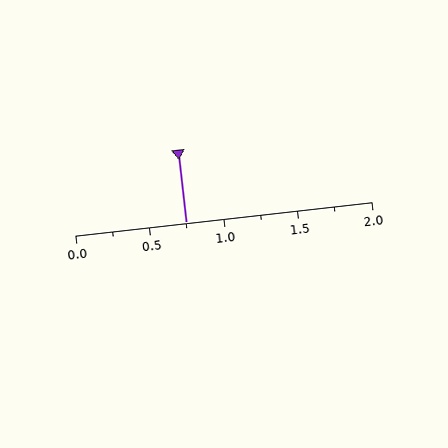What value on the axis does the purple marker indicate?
The marker indicates approximately 0.75.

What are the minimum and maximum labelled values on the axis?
The axis runs from 0.0 to 2.0.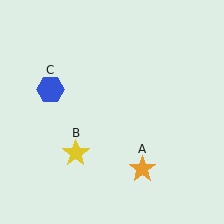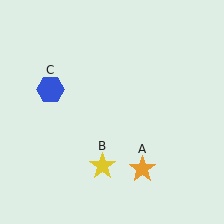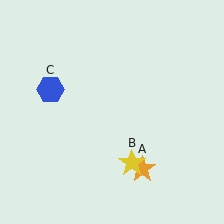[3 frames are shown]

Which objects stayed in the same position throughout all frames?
Orange star (object A) and blue hexagon (object C) remained stationary.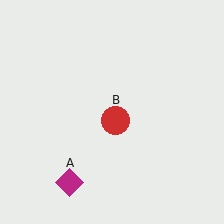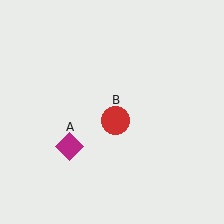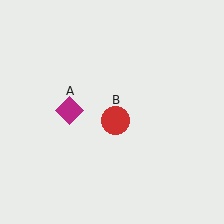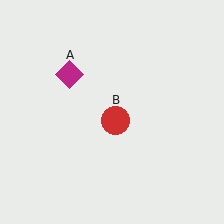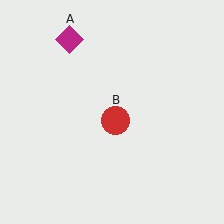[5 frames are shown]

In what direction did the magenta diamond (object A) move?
The magenta diamond (object A) moved up.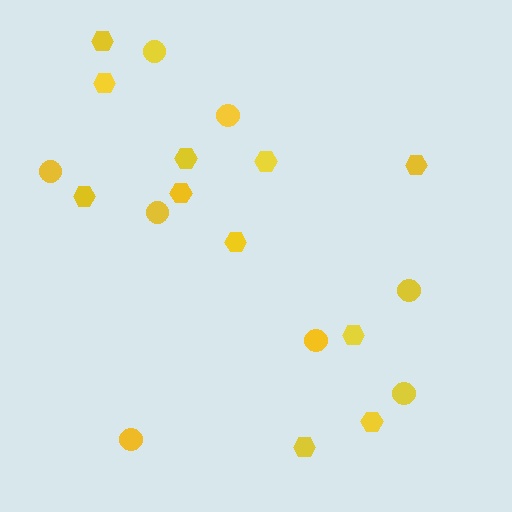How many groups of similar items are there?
There are 2 groups: one group of hexagons (11) and one group of circles (8).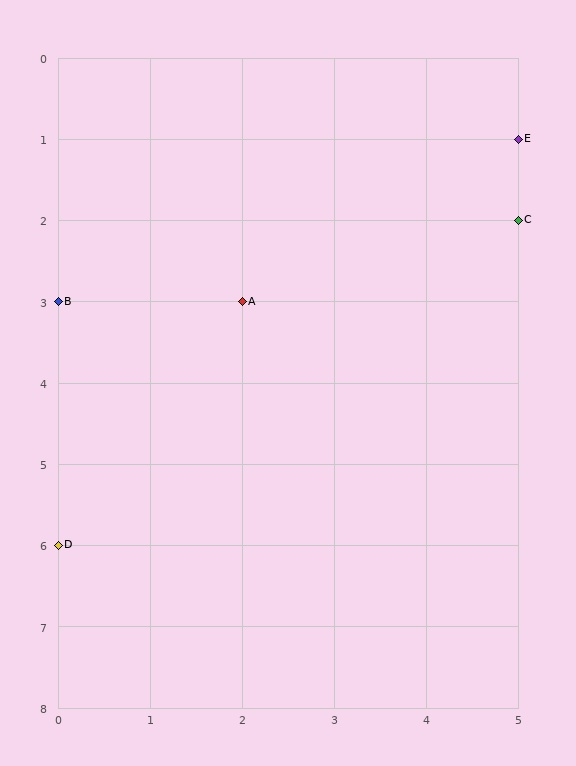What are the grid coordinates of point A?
Point A is at grid coordinates (2, 3).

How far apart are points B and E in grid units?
Points B and E are 5 columns and 2 rows apart (about 5.4 grid units diagonally).